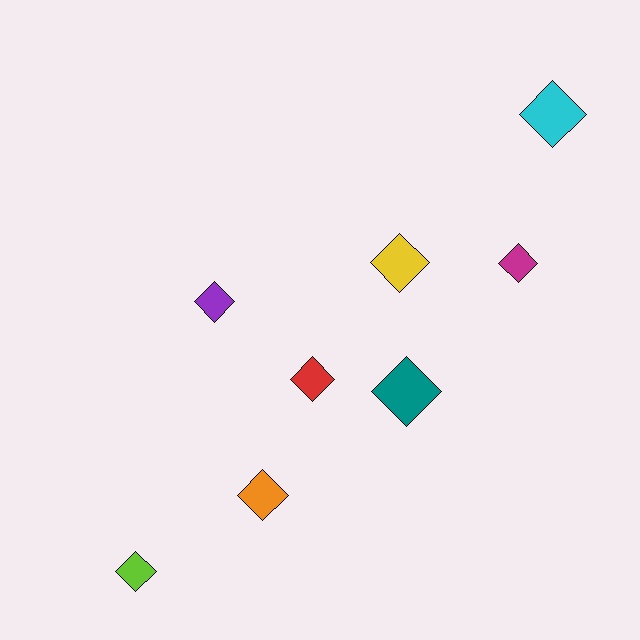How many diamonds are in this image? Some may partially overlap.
There are 8 diamonds.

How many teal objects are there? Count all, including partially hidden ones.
There is 1 teal object.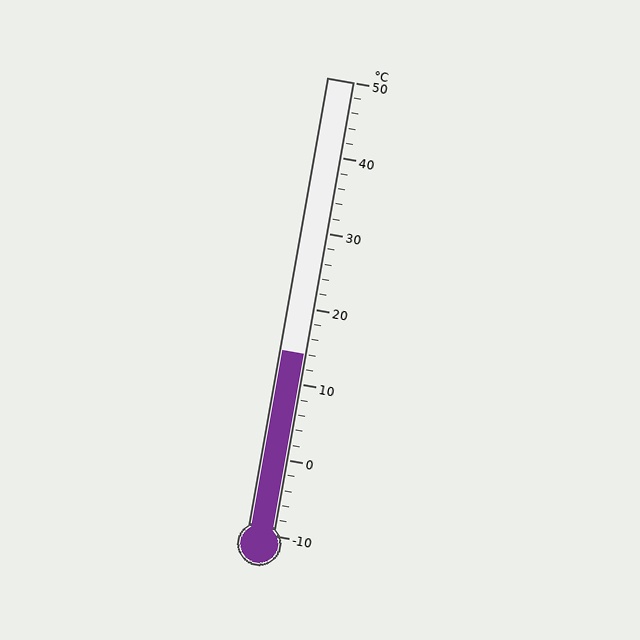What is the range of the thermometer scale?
The thermometer scale ranges from -10°C to 50°C.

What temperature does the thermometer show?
The thermometer shows approximately 14°C.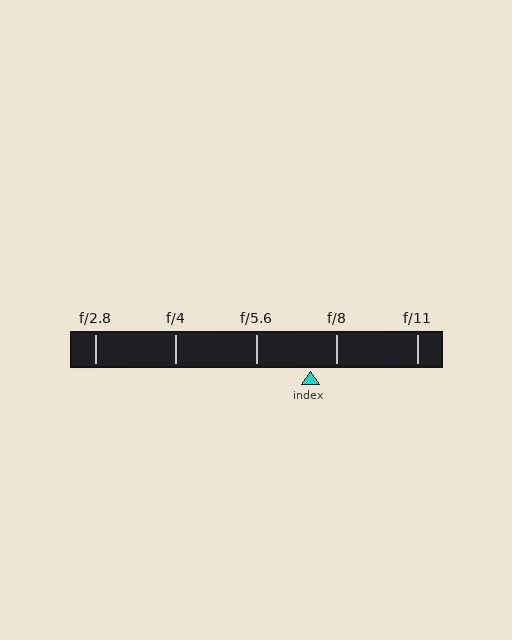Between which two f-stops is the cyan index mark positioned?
The index mark is between f/5.6 and f/8.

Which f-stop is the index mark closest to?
The index mark is closest to f/8.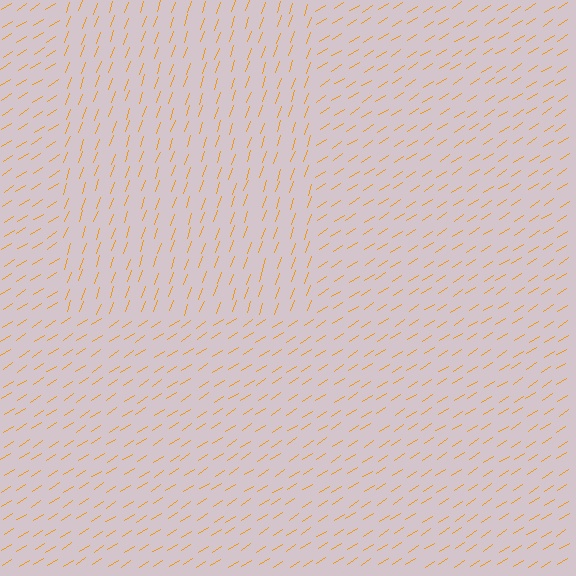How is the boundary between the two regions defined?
The boundary is defined purely by a change in line orientation (approximately 38 degrees difference). All lines are the same color and thickness.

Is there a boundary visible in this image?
Yes, there is a texture boundary formed by a change in line orientation.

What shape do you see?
I see a rectangle.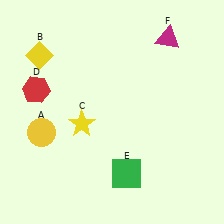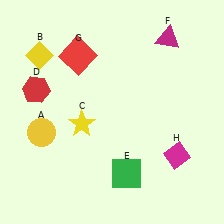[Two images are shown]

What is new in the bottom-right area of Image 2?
A magenta diamond (H) was added in the bottom-right area of Image 2.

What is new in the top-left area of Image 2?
A red square (G) was added in the top-left area of Image 2.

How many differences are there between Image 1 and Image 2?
There are 2 differences between the two images.